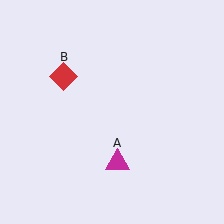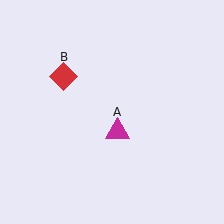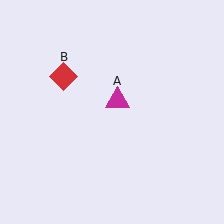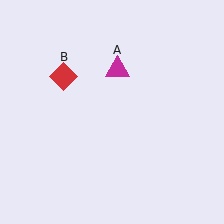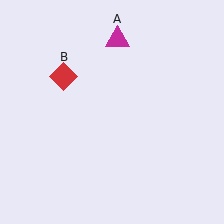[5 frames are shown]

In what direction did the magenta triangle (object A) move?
The magenta triangle (object A) moved up.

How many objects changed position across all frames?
1 object changed position: magenta triangle (object A).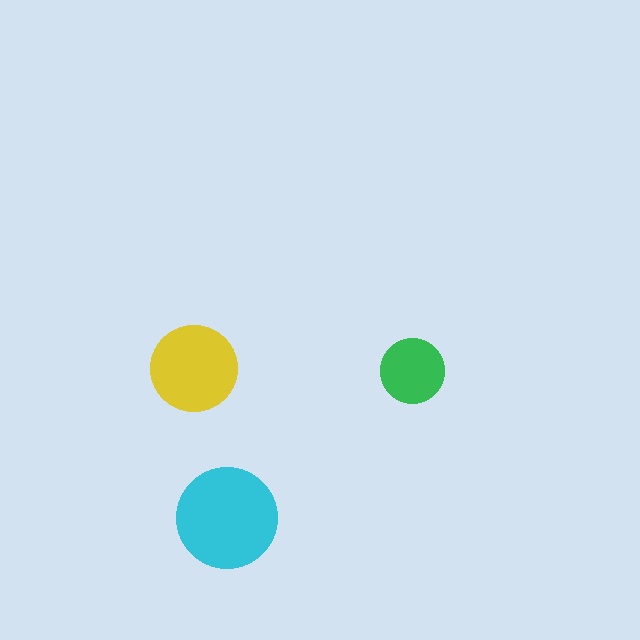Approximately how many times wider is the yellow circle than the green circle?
About 1.5 times wider.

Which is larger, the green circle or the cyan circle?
The cyan one.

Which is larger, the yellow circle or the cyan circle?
The cyan one.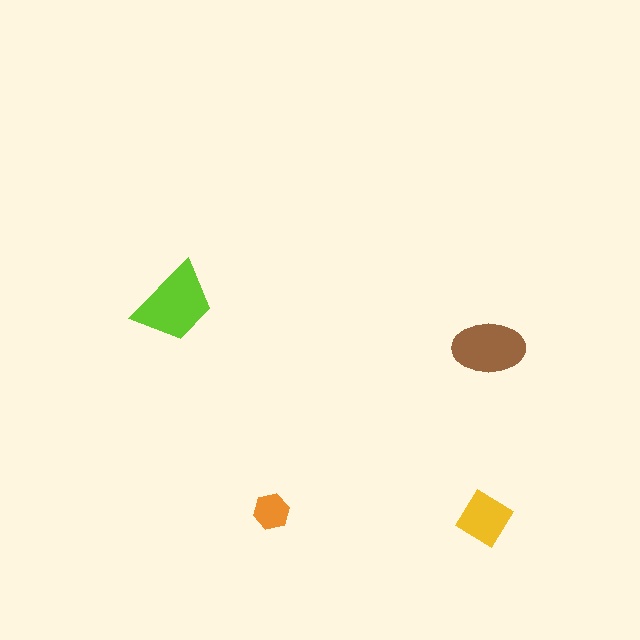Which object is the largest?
The lime trapezoid.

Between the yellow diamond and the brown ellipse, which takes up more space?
The brown ellipse.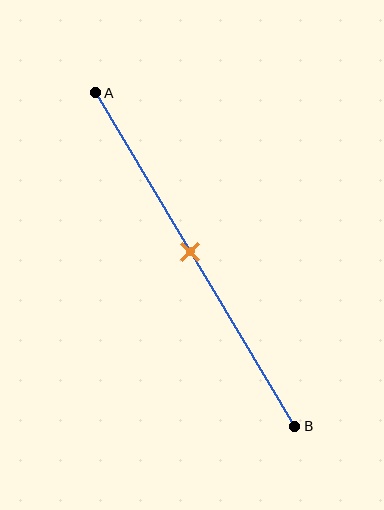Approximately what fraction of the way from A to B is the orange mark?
The orange mark is approximately 50% of the way from A to B.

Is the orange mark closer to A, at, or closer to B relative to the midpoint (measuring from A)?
The orange mark is approximately at the midpoint of segment AB.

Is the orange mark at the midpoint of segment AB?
Yes, the mark is approximately at the midpoint.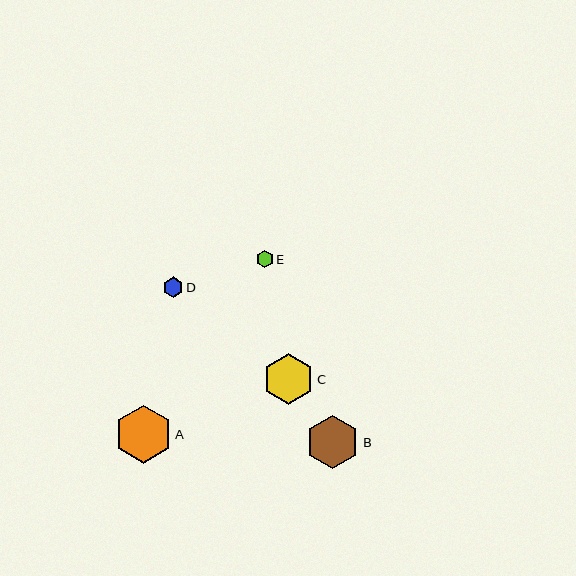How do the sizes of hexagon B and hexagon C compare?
Hexagon B and hexagon C are approximately the same size.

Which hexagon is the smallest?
Hexagon E is the smallest with a size of approximately 17 pixels.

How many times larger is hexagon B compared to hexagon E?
Hexagon B is approximately 3.1 times the size of hexagon E.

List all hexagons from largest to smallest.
From largest to smallest: A, B, C, D, E.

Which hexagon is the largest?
Hexagon A is the largest with a size of approximately 58 pixels.